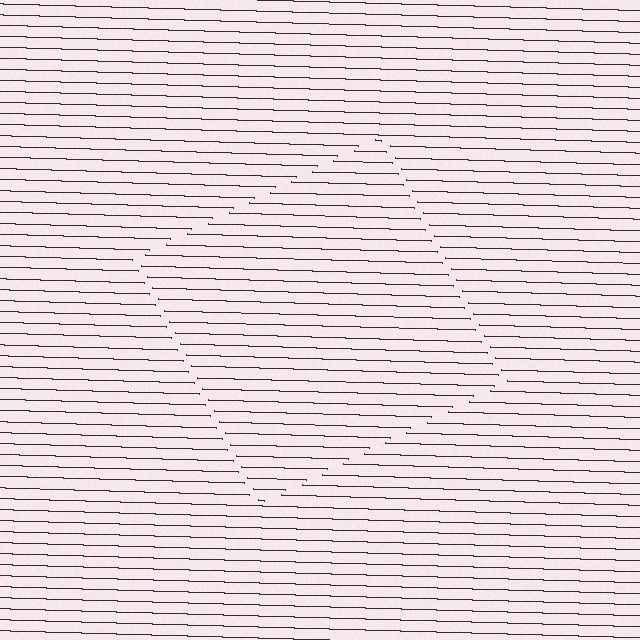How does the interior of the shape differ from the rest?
The interior of the shape contains the same grating, shifted by half a period — the contour is defined by the phase discontinuity where line-ends from the inner and outer gratings abut.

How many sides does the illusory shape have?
4 sides — the line-ends trace a square.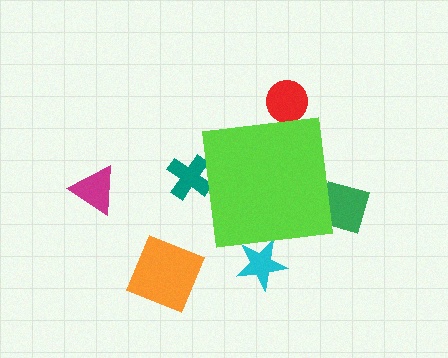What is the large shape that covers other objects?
A lime square.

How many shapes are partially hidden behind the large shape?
4 shapes are partially hidden.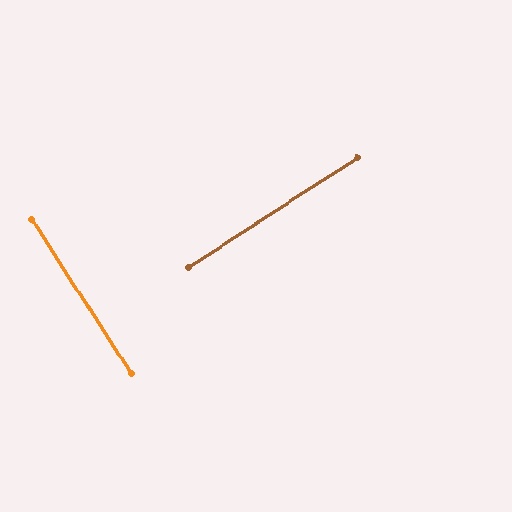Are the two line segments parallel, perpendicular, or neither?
Perpendicular — they meet at approximately 90°.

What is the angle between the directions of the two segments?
Approximately 90 degrees.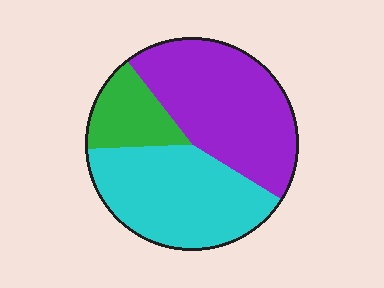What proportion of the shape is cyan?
Cyan covers roughly 40% of the shape.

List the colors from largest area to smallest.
From largest to smallest: purple, cyan, green.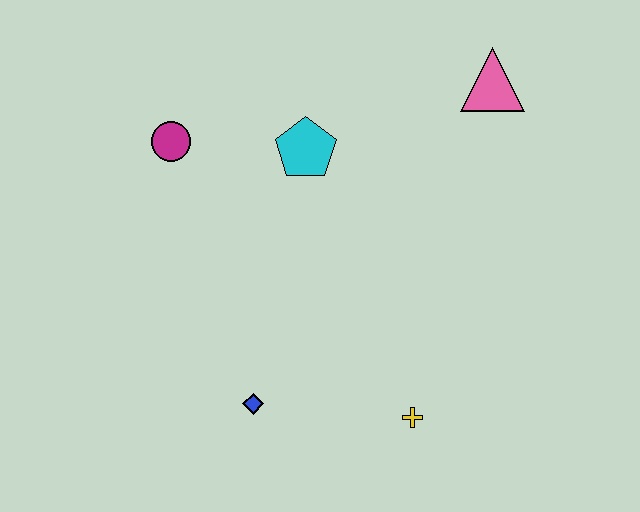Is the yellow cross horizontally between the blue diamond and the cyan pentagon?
No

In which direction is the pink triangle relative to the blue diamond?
The pink triangle is above the blue diamond.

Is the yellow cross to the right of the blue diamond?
Yes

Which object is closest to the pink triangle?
The cyan pentagon is closest to the pink triangle.